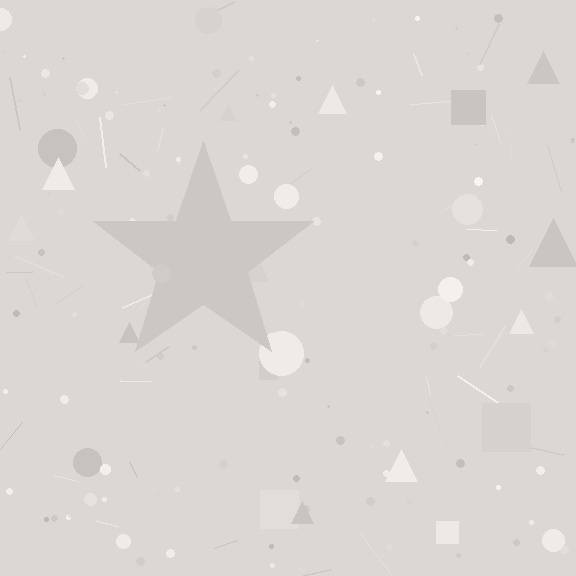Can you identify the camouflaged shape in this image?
The camouflaged shape is a star.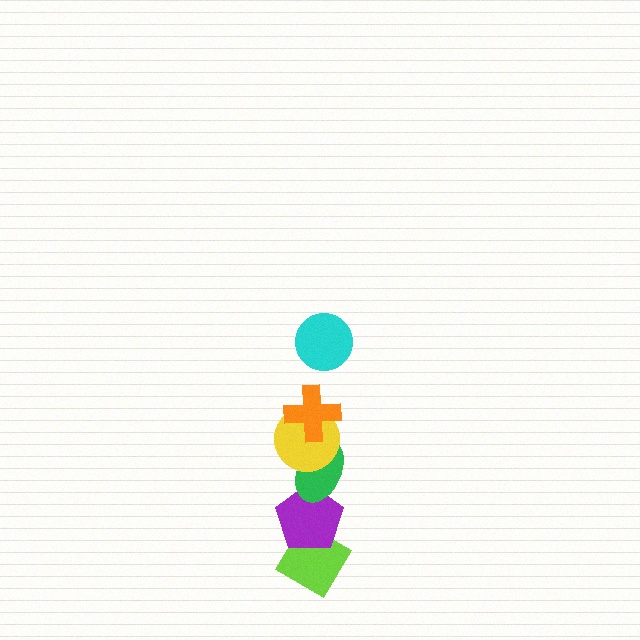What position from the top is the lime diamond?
The lime diamond is 6th from the top.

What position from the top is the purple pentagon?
The purple pentagon is 5th from the top.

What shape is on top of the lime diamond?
The purple pentagon is on top of the lime diamond.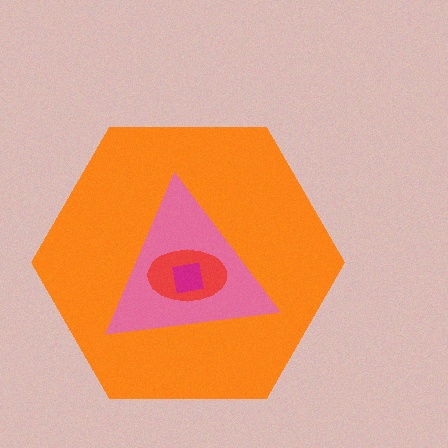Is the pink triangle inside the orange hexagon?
Yes.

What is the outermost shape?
The orange hexagon.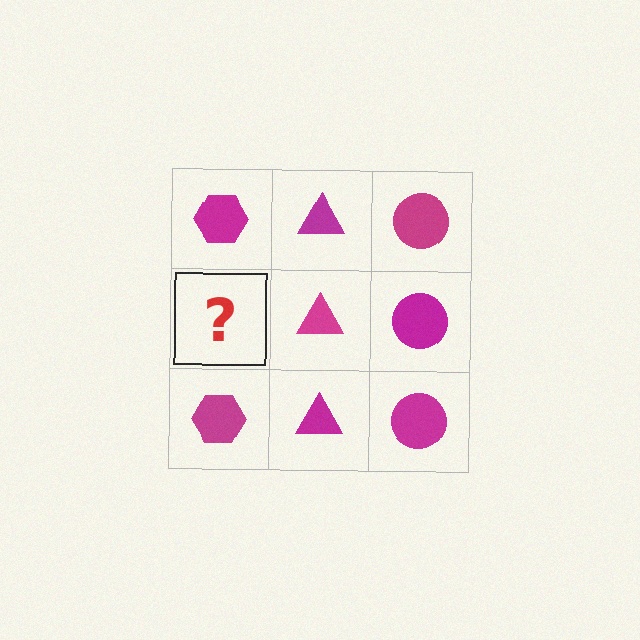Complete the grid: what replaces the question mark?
The question mark should be replaced with a magenta hexagon.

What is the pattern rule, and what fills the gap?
The rule is that each column has a consistent shape. The gap should be filled with a magenta hexagon.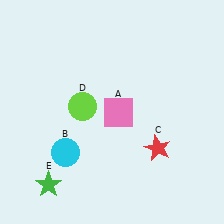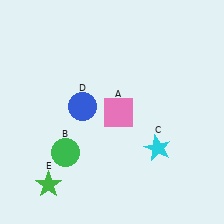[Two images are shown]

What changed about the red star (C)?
In Image 1, C is red. In Image 2, it changed to cyan.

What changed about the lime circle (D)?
In Image 1, D is lime. In Image 2, it changed to blue.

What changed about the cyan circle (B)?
In Image 1, B is cyan. In Image 2, it changed to green.